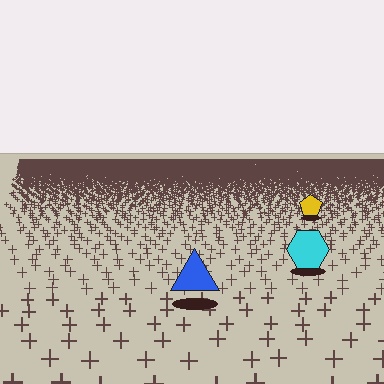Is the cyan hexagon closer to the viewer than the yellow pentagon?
Yes. The cyan hexagon is closer — you can tell from the texture gradient: the ground texture is coarser near it.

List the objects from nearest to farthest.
From nearest to farthest: the blue triangle, the cyan hexagon, the yellow pentagon.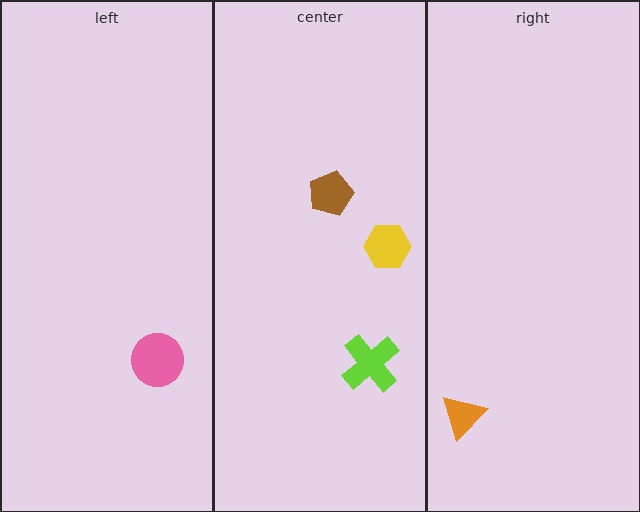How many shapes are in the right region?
1.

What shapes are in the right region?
The orange triangle.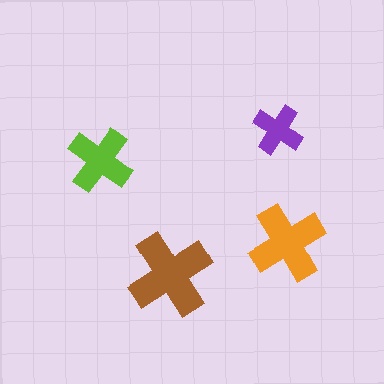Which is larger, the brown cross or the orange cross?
The brown one.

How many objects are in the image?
There are 4 objects in the image.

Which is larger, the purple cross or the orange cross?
The orange one.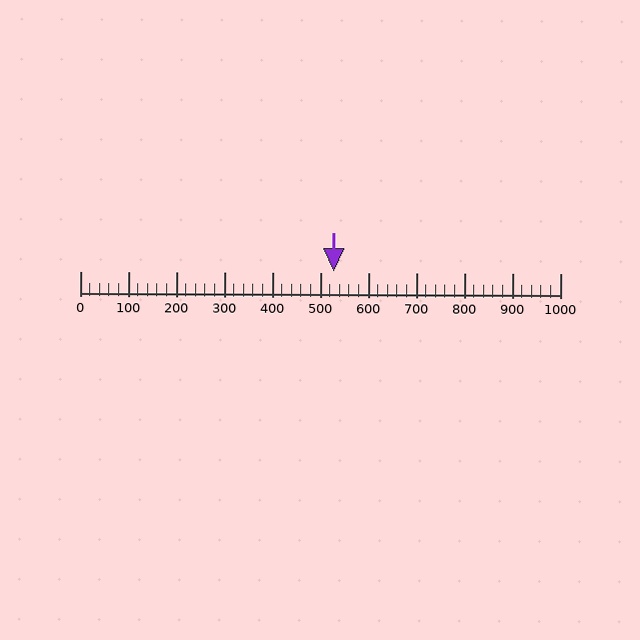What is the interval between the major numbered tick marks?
The major tick marks are spaced 100 units apart.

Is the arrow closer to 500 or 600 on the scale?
The arrow is closer to 500.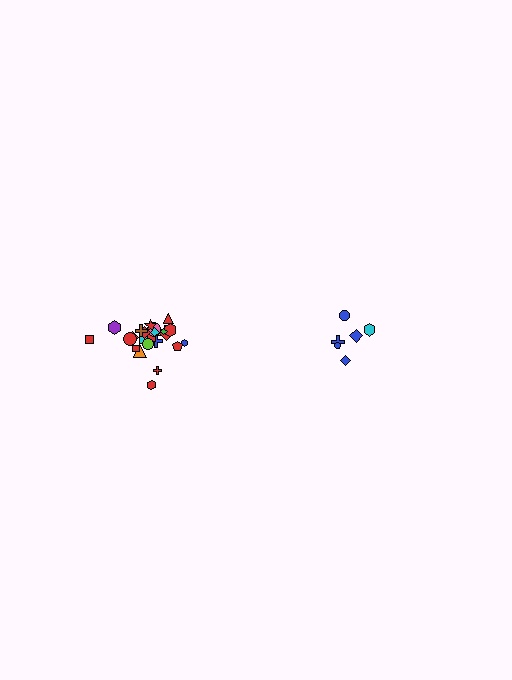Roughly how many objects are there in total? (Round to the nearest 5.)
Roughly 30 objects in total.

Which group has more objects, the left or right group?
The left group.